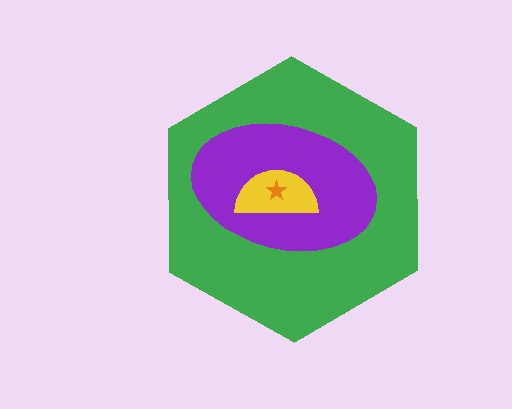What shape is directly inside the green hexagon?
The purple ellipse.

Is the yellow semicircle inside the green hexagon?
Yes.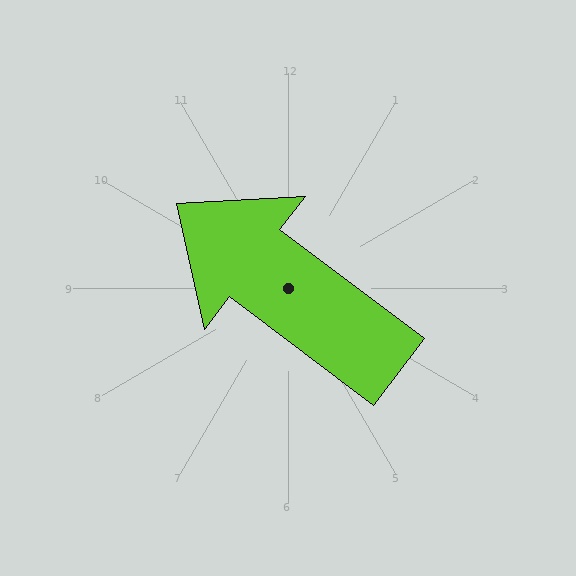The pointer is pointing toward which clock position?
Roughly 10 o'clock.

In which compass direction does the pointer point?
Northwest.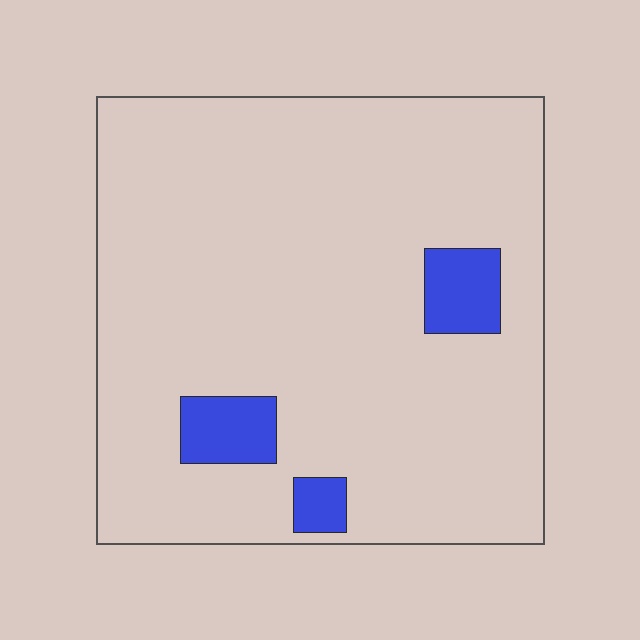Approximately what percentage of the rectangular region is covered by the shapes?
Approximately 10%.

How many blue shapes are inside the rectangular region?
3.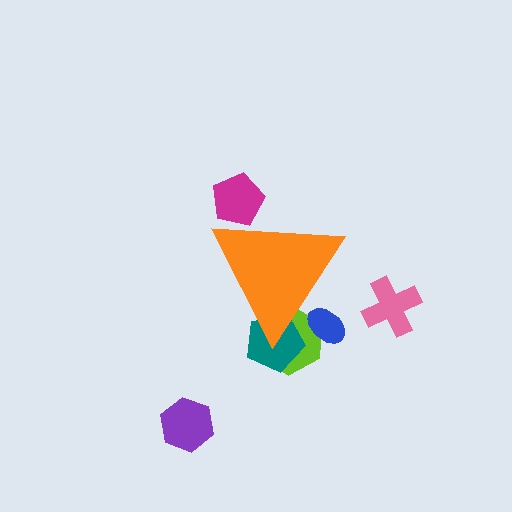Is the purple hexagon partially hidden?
No, the purple hexagon is fully visible.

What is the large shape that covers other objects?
An orange triangle.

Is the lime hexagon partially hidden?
Yes, the lime hexagon is partially hidden behind the orange triangle.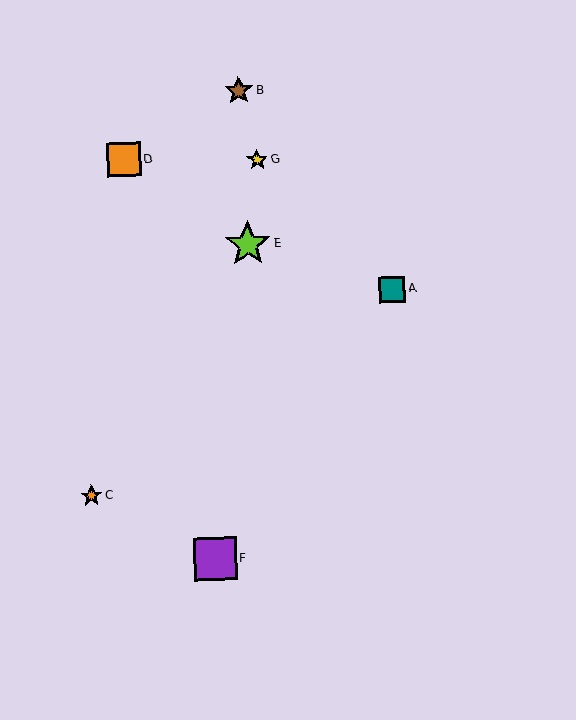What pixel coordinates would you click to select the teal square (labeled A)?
Click at (392, 289) to select the teal square A.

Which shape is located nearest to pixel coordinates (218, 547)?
The purple square (labeled F) at (215, 559) is nearest to that location.